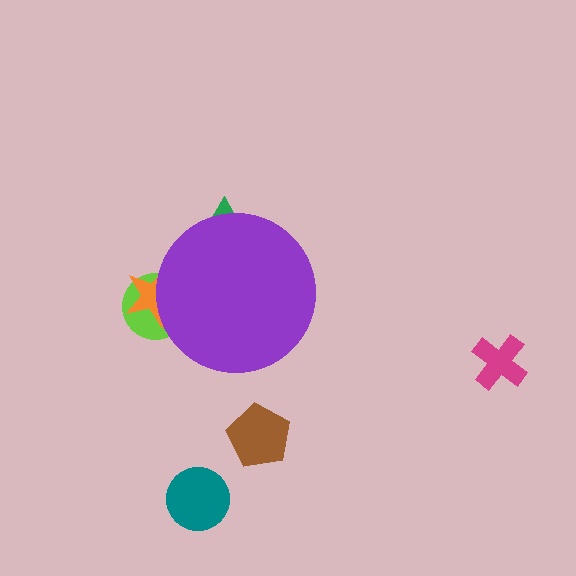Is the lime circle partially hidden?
Yes, the lime circle is partially hidden behind the purple circle.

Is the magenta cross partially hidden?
No, the magenta cross is fully visible.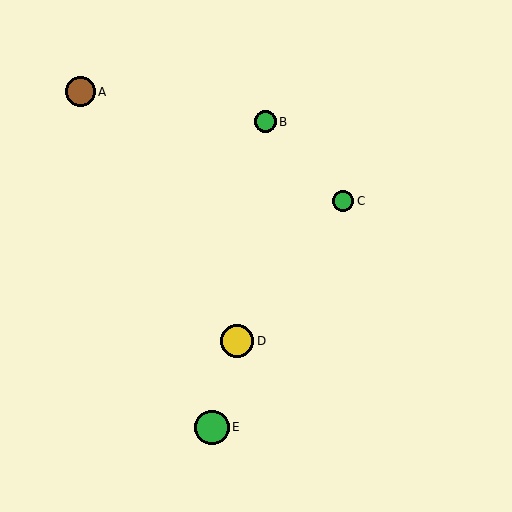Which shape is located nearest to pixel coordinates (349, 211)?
The green circle (labeled C) at (343, 201) is nearest to that location.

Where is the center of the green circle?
The center of the green circle is at (265, 122).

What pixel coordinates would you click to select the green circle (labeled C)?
Click at (343, 201) to select the green circle C.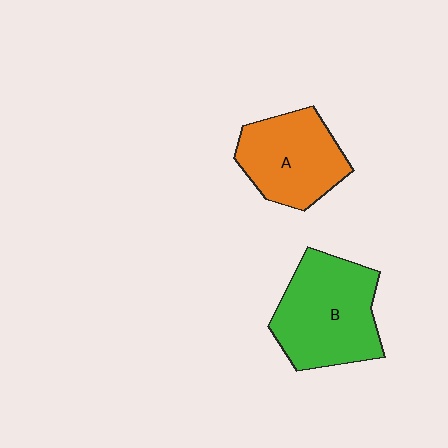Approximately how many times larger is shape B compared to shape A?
Approximately 1.3 times.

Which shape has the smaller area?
Shape A (orange).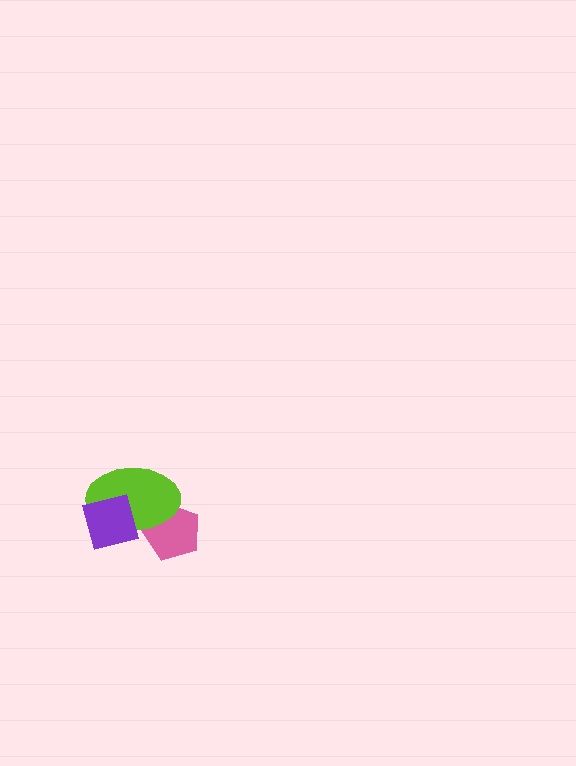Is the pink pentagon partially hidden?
Yes, it is partially covered by another shape.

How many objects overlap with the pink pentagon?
1 object overlaps with the pink pentagon.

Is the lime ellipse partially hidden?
Yes, it is partially covered by another shape.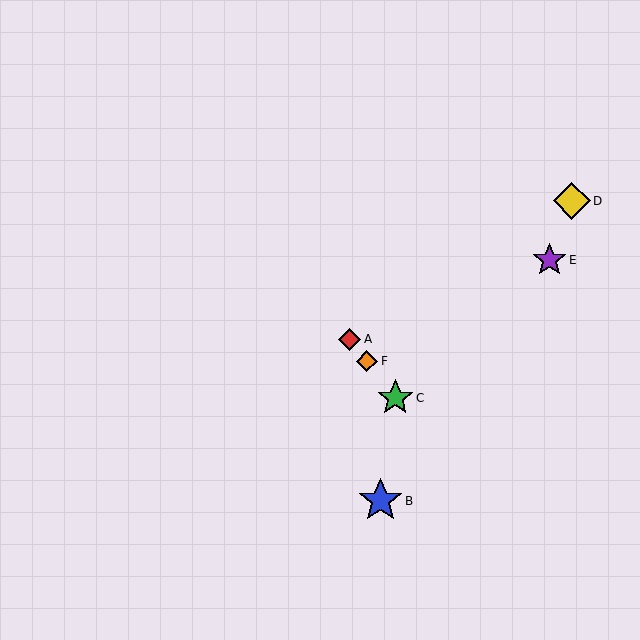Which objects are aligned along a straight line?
Objects A, C, F are aligned along a straight line.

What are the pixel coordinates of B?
Object B is at (380, 501).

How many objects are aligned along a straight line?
3 objects (A, C, F) are aligned along a straight line.